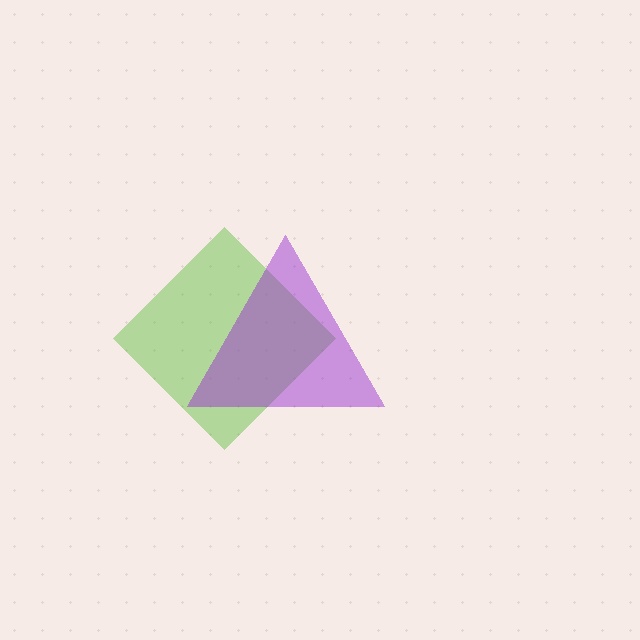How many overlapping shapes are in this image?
There are 2 overlapping shapes in the image.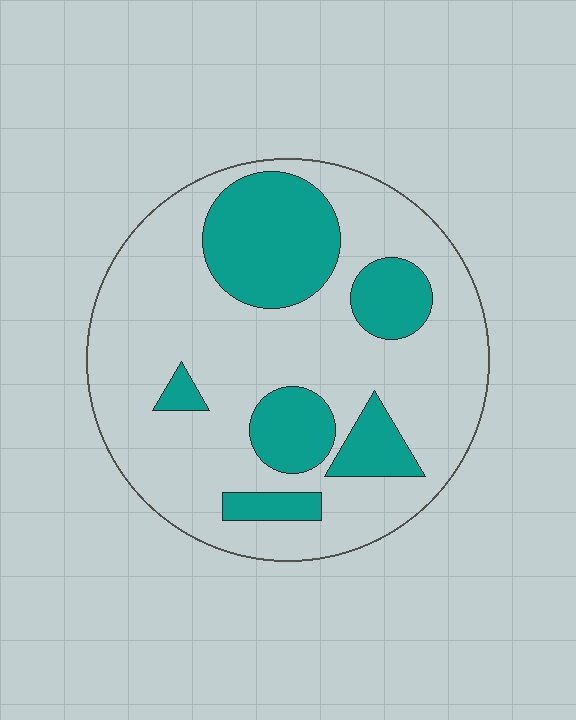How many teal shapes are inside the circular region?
6.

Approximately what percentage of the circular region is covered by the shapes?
Approximately 30%.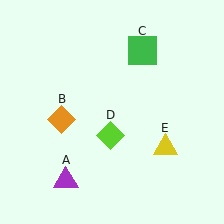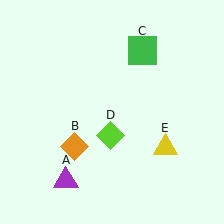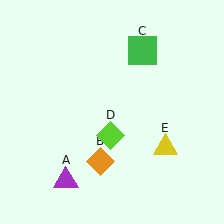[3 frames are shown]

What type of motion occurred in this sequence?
The orange diamond (object B) rotated counterclockwise around the center of the scene.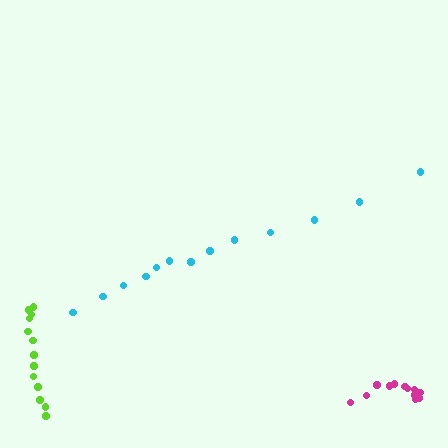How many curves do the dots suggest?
There are 3 distinct paths.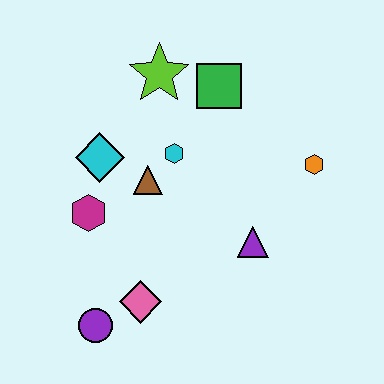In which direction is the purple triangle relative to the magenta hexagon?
The purple triangle is to the right of the magenta hexagon.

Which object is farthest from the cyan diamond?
The orange hexagon is farthest from the cyan diamond.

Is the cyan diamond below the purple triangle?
No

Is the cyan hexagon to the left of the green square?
Yes